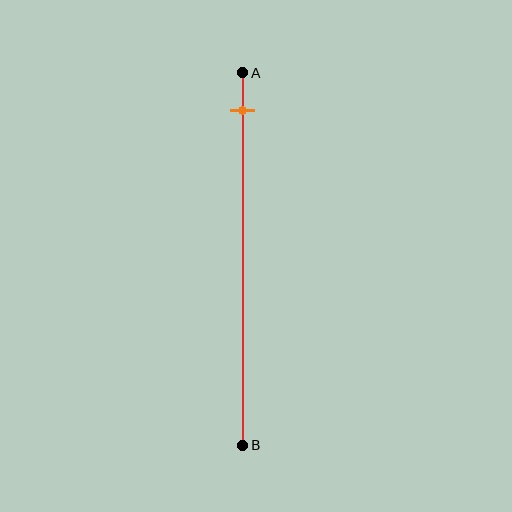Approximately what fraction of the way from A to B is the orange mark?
The orange mark is approximately 10% of the way from A to B.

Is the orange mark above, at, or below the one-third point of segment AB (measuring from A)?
The orange mark is above the one-third point of segment AB.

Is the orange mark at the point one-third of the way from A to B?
No, the mark is at about 10% from A, not at the 33% one-third point.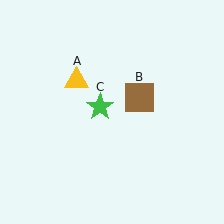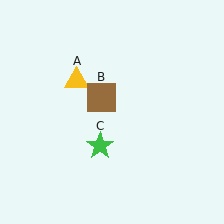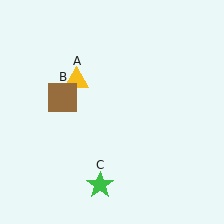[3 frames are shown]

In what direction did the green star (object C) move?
The green star (object C) moved down.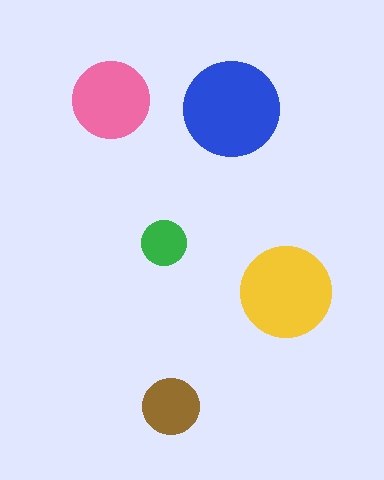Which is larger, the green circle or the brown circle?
The brown one.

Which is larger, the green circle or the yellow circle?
The yellow one.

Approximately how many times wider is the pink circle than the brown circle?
About 1.5 times wider.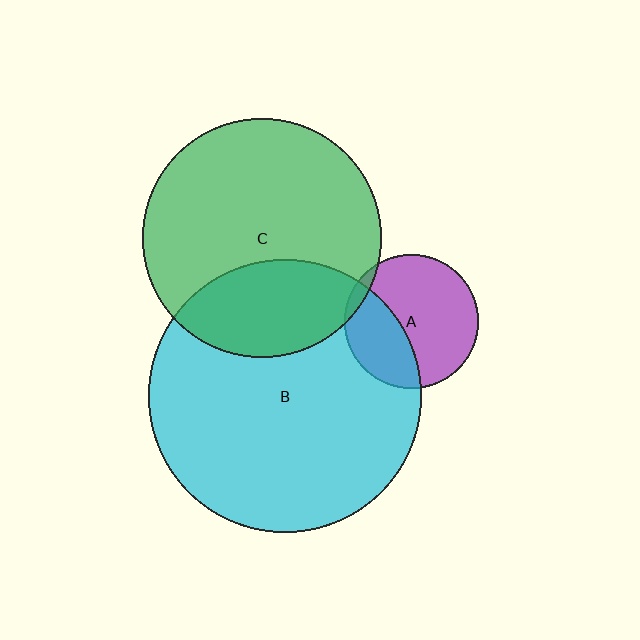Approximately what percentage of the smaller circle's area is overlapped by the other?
Approximately 35%.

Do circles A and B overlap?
Yes.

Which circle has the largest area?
Circle B (cyan).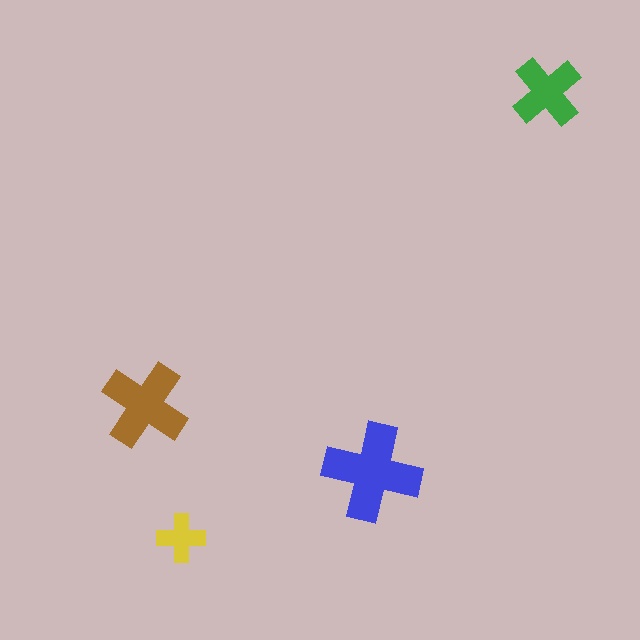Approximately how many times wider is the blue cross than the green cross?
About 1.5 times wider.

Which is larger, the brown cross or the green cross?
The brown one.